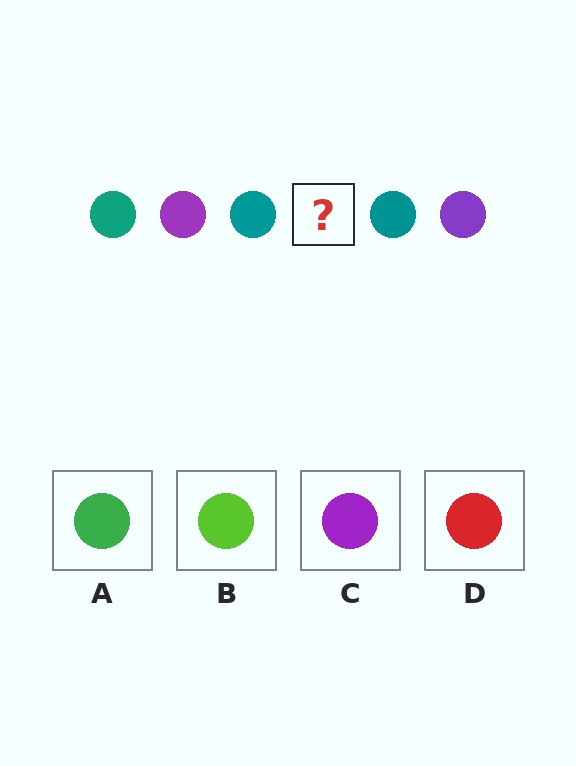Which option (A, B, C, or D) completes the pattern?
C.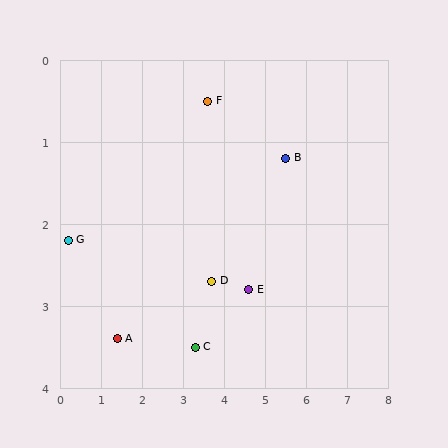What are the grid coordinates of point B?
Point B is at approximately (5.5, 1.2).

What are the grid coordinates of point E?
Point E is at approximately (4.6, 2.8).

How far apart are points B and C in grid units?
Points B and C are about 3.2 grid units apart.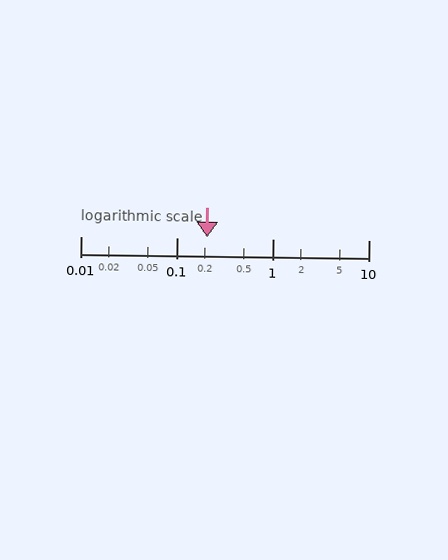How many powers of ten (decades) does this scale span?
The scale spans 3 decades, from 0.01 to 10.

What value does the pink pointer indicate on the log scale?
The pointer indicates approximately 0.21.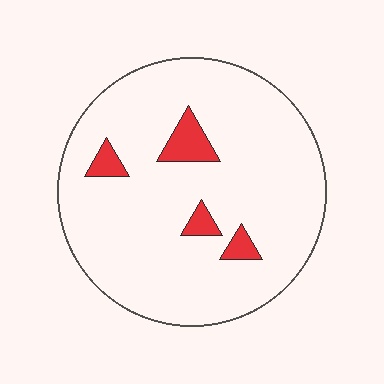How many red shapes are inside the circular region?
4.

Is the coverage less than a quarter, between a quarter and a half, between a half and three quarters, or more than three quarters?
Less than a quarter.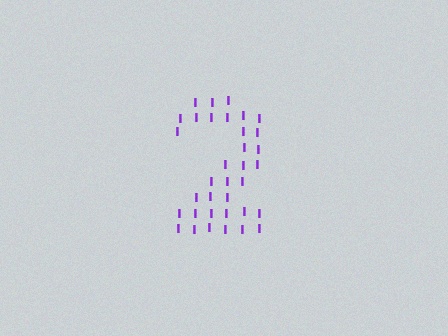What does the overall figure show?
The overall figure shows the digit 2.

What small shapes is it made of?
It is made of small letter I's.